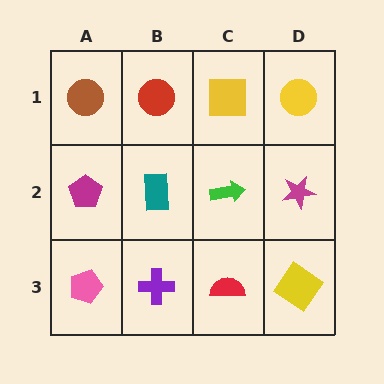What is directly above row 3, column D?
A magenta star.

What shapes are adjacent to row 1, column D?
A magenta star (row 2, column D), a yellow square (row 1, column C).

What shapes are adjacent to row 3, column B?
A teal rectangle (row 2, column B), a pink pentagon (row 3, column A), a red semicircle (row 3, column C).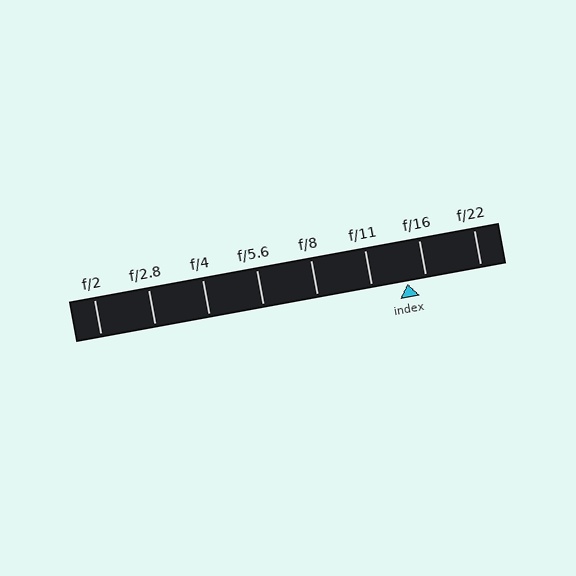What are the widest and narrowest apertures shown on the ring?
The widest aperture shown is f/2 and the narrowest is f/22.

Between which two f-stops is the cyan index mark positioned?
The index mark is between f/11 and f/16.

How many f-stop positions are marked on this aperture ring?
There are 8 f-stop positions marked.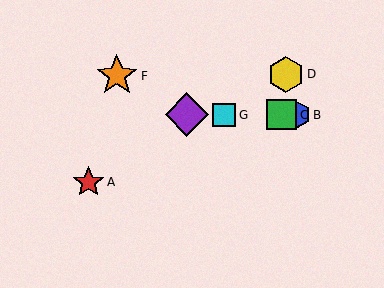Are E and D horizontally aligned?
No, E is at y≈115 and D is at y≈74.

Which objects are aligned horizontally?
Objects B, C, E, G are aligned horizontally.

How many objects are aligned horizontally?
4 objects (B, C, E, G) are aligned horizontally.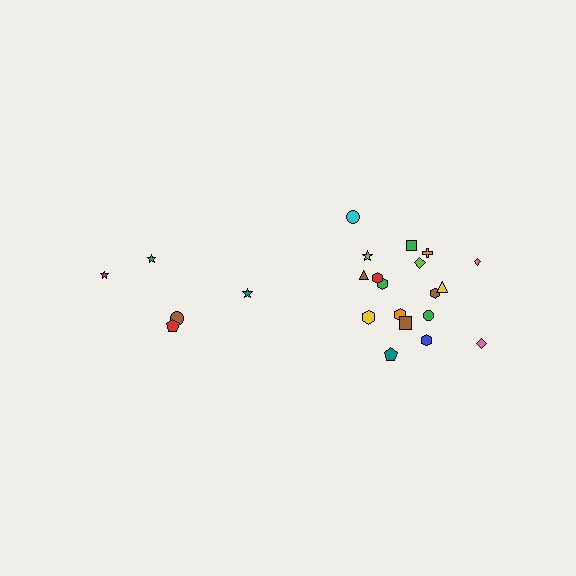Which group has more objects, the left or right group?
The right group.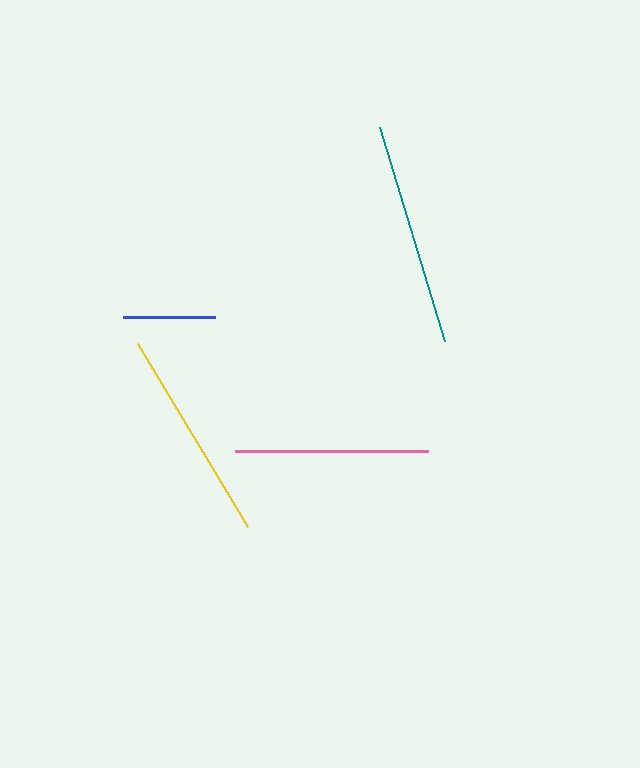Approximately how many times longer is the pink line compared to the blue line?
The pink line is approximately 2.1 times the length of the blue line.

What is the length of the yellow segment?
The yellow segment is approximately 215 pixels long.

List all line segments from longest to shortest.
From longest to shortest: teal, yellow, pink, blue.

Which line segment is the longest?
The teal line is the longest at approximately 223 pixels.